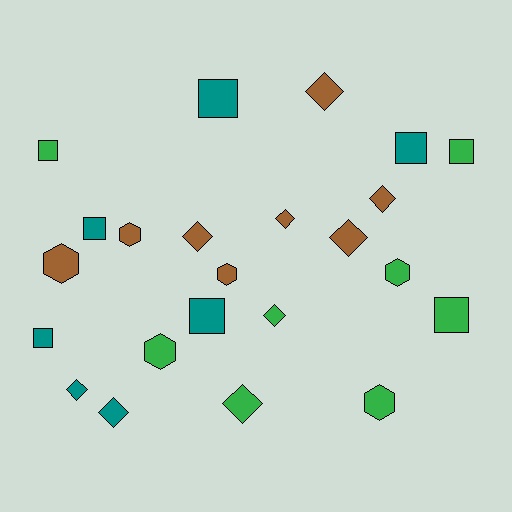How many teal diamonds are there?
There are 2 teal diamonds.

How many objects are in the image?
There are 23 objects.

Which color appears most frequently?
Green, with 8 objects.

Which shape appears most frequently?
Diamond, with 9 objects.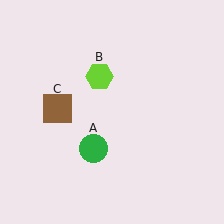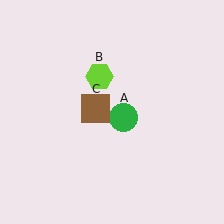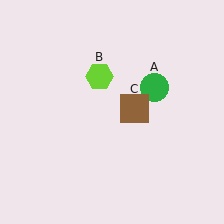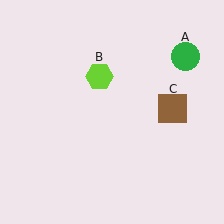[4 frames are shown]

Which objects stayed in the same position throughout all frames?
Lime hexagon (object B) remained stationary.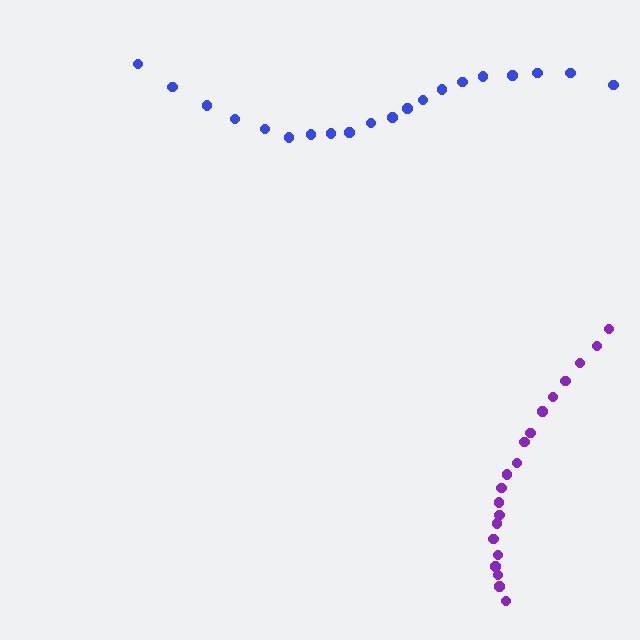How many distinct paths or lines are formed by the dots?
There are 2 distinct paths.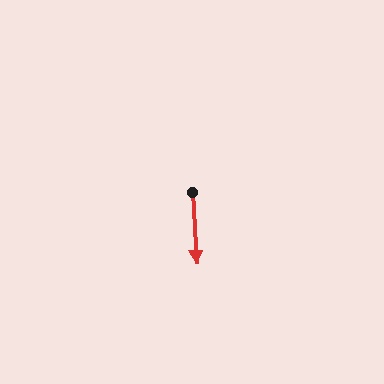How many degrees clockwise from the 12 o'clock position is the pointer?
Approximately 176 degrees.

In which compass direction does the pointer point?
South.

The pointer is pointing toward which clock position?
Roughly 6 o'clock.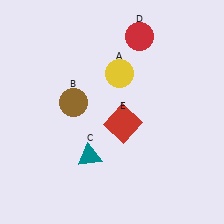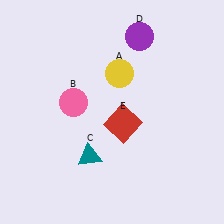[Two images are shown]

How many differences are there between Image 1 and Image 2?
There are 2 differences between the two images.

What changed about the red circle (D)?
In Image 1, D is red. In Image 2, it changed to purple.